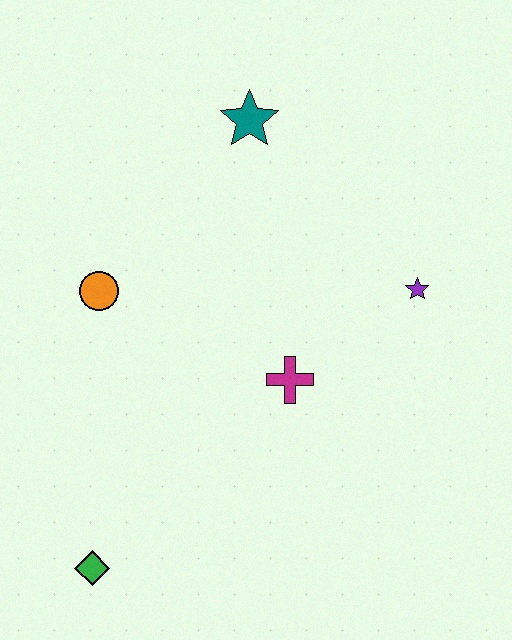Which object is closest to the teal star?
The orange circle is closest to the teal star.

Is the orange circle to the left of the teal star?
Yes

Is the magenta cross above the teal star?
No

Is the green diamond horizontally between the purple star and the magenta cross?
No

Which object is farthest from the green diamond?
The teal star is farthest from the green diamond.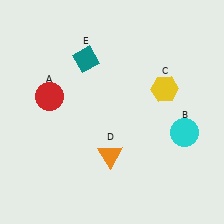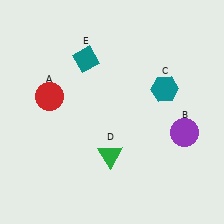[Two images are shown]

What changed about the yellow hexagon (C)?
In Image 1, C is yellow. In Image 2, it changed to teal.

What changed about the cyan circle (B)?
In Image 1, B is cyan. In Image 2, it changed to purple.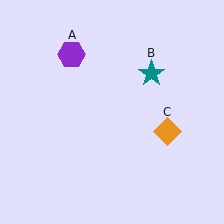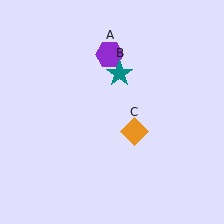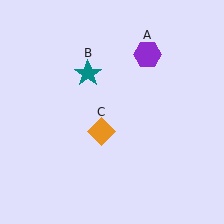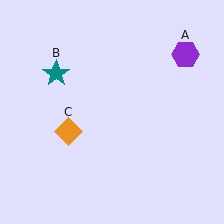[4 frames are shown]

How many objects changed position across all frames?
3 objects changed position: purple hexagon (object A), teal star (object B), orange diamond (object C).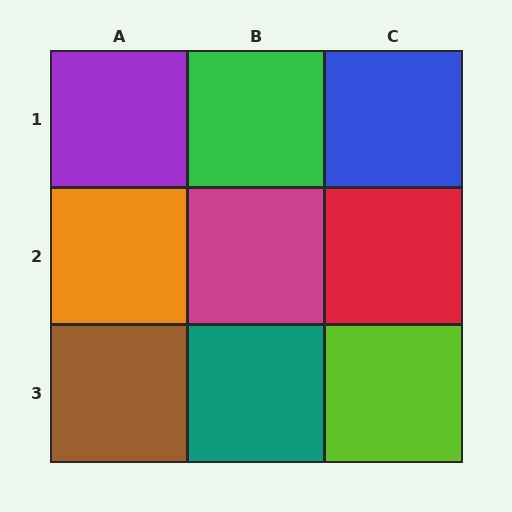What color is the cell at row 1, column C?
Blue.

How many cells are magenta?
1 cell is magenta.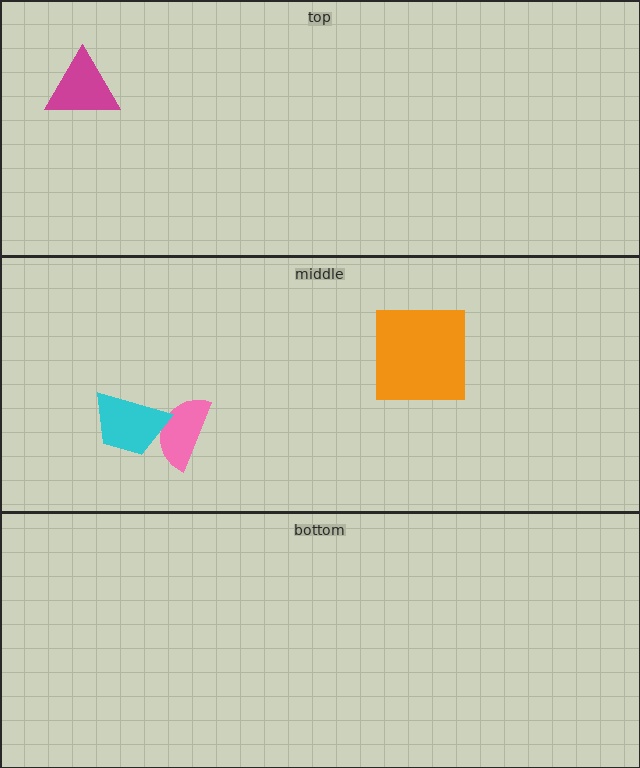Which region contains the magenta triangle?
The top region.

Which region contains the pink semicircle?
The middle region.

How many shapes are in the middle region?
3.